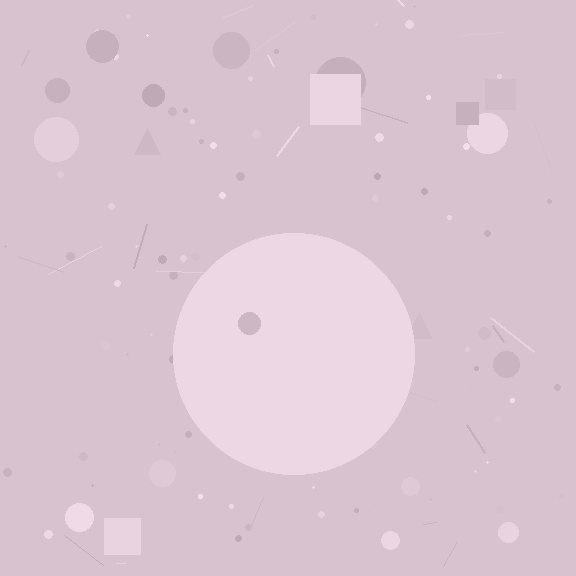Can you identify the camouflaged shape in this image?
The camouflaged shape is a circle.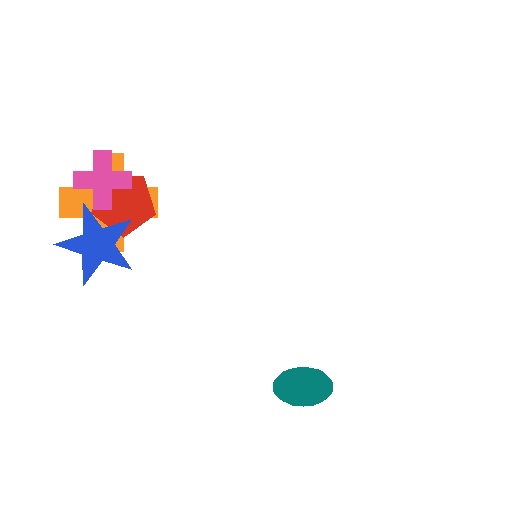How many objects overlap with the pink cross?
3 objects overlap with the pink cross.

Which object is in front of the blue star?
The pink cross is in front of the blue star.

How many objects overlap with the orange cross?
3 objects overlap with the orange cross.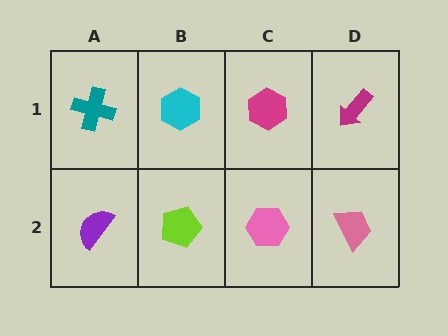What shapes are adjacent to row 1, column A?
A purple semicircle (row 2, column A), a cyan hexagon (row 1, column B).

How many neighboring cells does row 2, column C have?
3.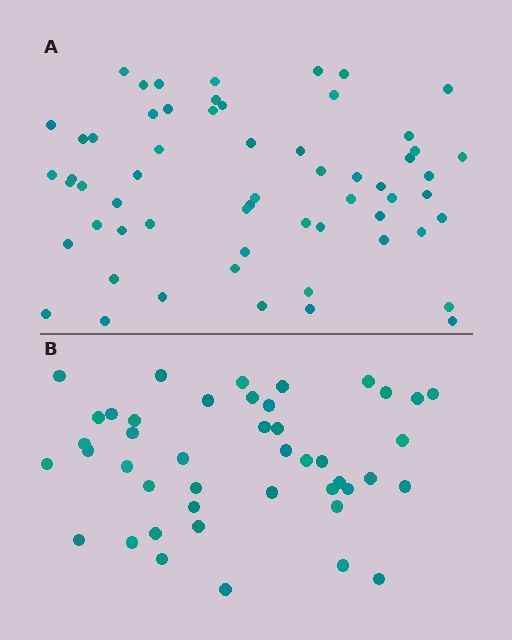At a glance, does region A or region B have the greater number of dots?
Region A (the top region) has more dots.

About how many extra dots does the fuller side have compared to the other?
Region A has approximately 15 more dots than region B.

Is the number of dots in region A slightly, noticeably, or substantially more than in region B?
Region A has noticeably more, but not dramatically so. The ratio is roughly 1.4 to 1.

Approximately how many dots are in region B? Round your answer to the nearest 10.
About 40 dots. (The exact count is 44, which rounds to 40.)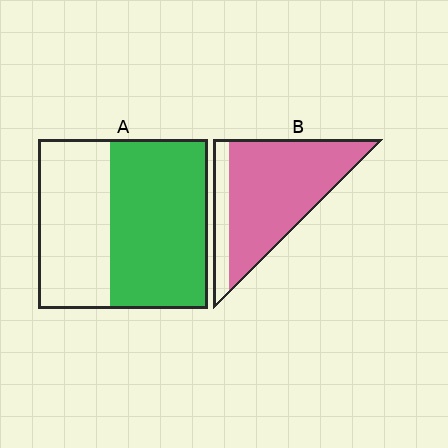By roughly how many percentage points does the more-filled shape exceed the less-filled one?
By roughly 25 percentage points (B over A).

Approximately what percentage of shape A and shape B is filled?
A is approximately 60% and B is approximately 80%.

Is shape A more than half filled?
Yes.